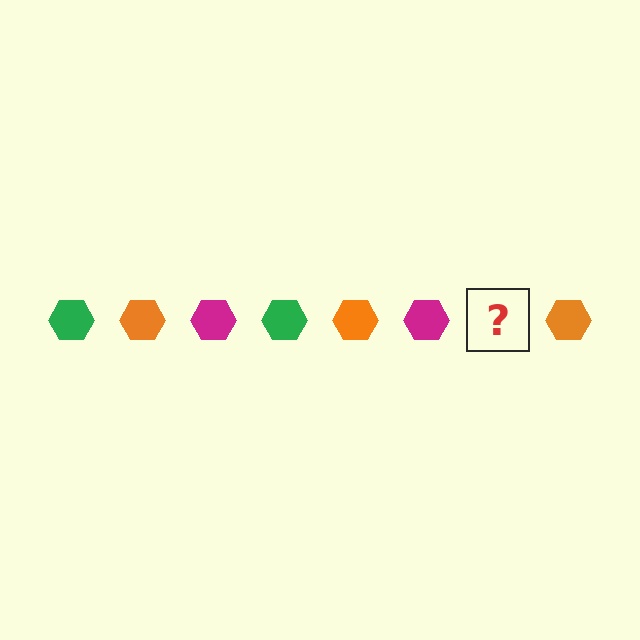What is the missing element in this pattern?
The missing element is a green hexagon.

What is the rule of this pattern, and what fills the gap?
The rule is that the pattern cycles through green, orange, magenta hexagons. The gap should be filled with a green hexagon.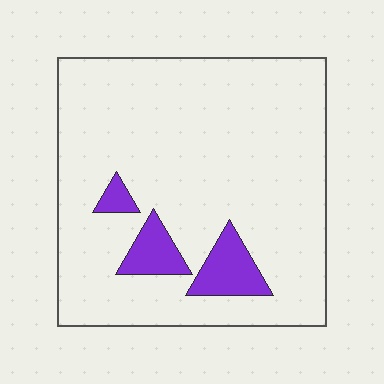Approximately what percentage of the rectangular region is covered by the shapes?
Approximately 10%.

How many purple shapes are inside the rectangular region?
3.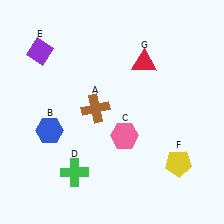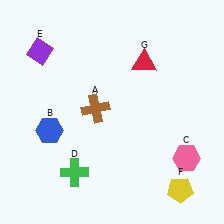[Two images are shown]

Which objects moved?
The objects that moved are: the pink hexagon (C), the yellow pentagon (F).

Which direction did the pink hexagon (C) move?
The pink hexagon (C) moved right.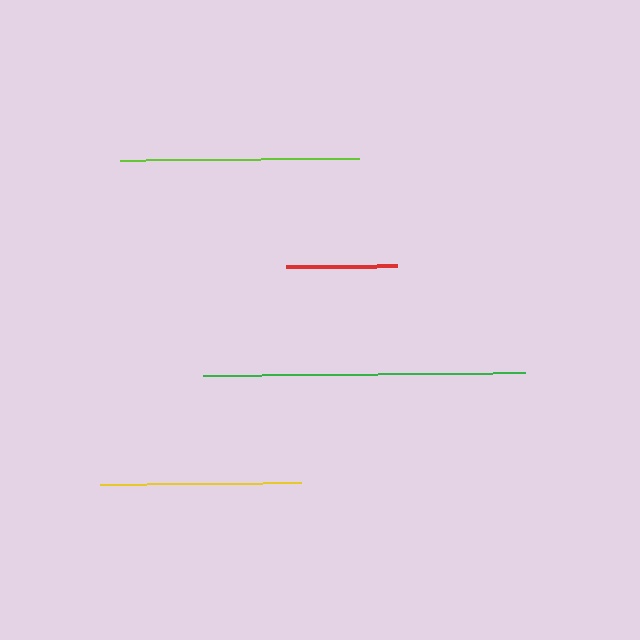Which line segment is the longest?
The green line is the longest at approximately 322 pixels.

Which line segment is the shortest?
The red line is the shortest at approximately 111 pixels.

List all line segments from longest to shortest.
From longest to shortest: green, lime, yellow, red.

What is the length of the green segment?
The green segment is approximately 322 pixels long.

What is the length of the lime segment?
The lime segment is approximately 238 pixels long.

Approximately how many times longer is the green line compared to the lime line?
The green line is approximately 1.4 times the length of the lime line.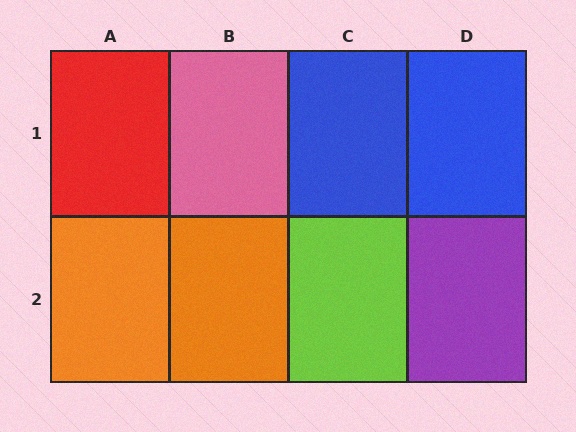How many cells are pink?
1 cell is pink.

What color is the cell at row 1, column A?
Red.